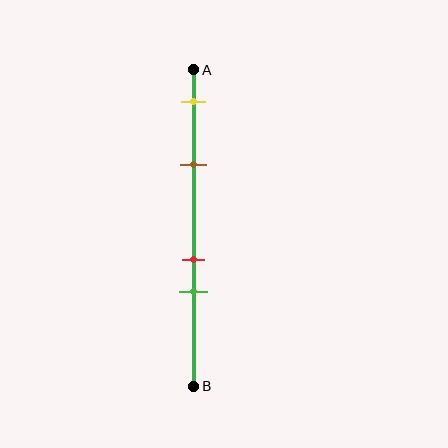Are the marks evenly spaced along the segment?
No, the marks are not evenly spaced.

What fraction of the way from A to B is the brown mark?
The brown mark is approximately 30% (0.3) of the way from A to B.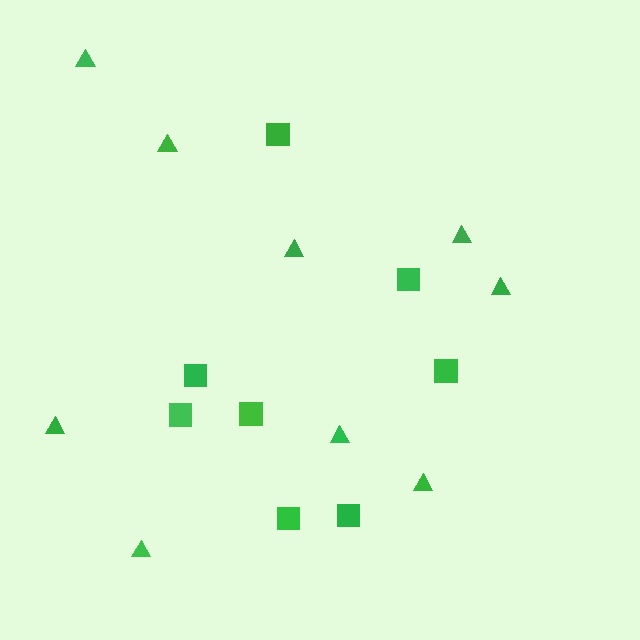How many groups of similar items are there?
There are 2 groups: one group of triangles (9) and one group of squares (8).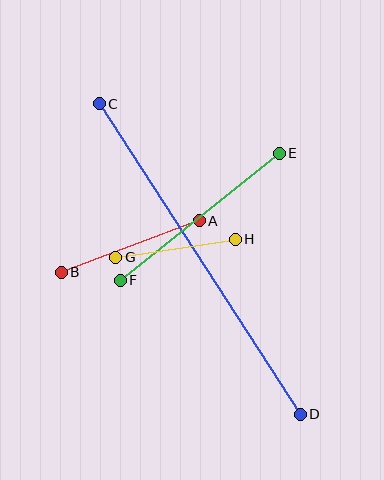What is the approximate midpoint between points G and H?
The midpoint is at approximately (175, 248) pixels.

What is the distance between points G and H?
The distance is approximately 121 pixels.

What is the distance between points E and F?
The distance is approximately 204 pixels.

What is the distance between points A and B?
The distance is approximately 147 pixels.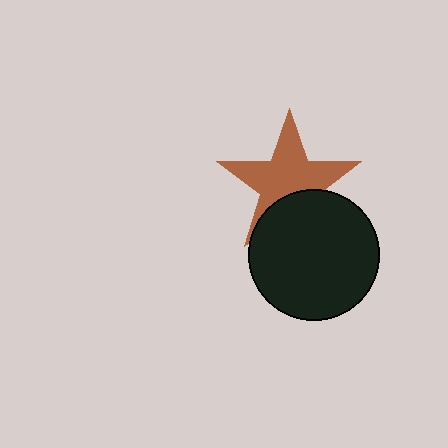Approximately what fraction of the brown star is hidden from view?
Roughly 32% of the brown star is hidden behind the black circle.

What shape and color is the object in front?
The object in front is a black circle.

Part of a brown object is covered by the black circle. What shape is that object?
It is a star.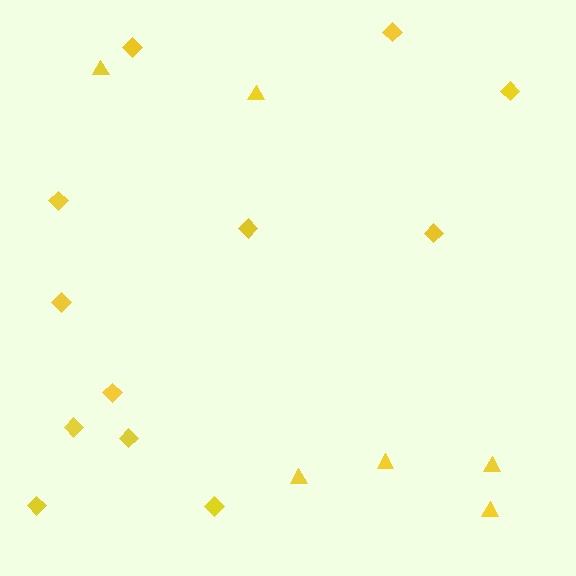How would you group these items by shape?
There are 2 groups: one group of triangles (6) and one group of diamonds (12).